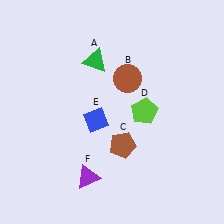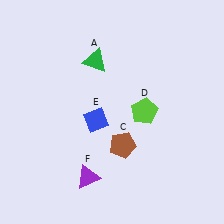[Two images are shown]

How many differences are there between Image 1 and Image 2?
There is 1 difference between the two images.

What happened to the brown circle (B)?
The brown circle (B) was removed in Image 2. It was in the top-right area of Image 1.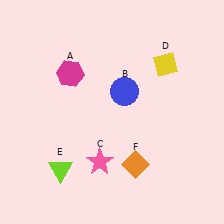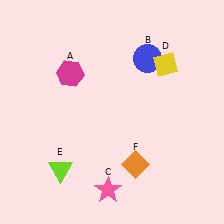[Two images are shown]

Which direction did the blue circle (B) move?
The blue circle (B) moved up.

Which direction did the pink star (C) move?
The pink star (C) moved down.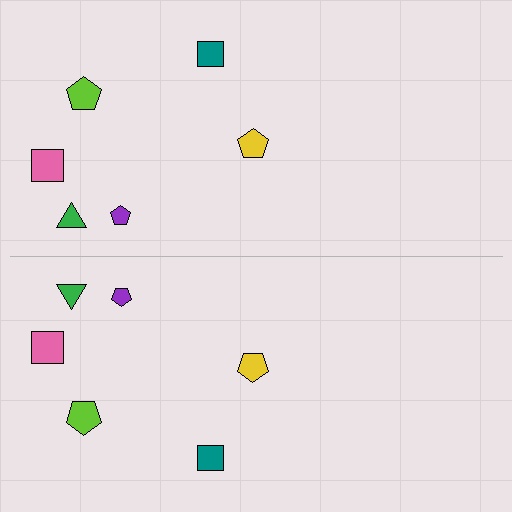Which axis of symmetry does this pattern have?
The pattern has a horizontal axis of symmetry running through the center of the image.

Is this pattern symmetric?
Yes, this pattern has bilateral (reflection) symmetry.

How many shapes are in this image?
There are 12 shapes in this image.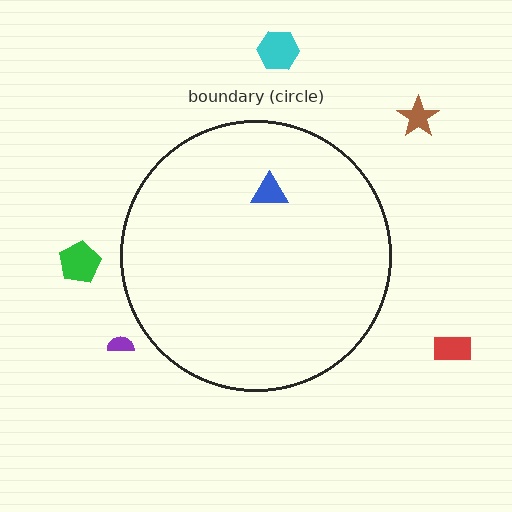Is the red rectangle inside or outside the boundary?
Outside.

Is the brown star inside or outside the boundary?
Outside.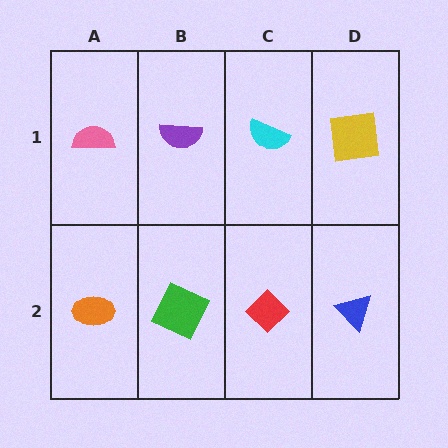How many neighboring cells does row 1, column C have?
3.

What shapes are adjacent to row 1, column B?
A green square (row 2, column B), a pink semicircle (row 1, column A), a cyan semicircle (row 1, column C).